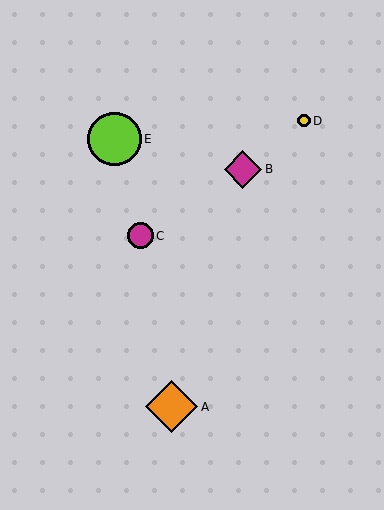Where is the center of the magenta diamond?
The center of the magenta diamond is at (243, 169).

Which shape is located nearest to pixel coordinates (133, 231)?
The magenta circle (labeled C) at (140, 236) is nearest to that location.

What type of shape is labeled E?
Shape E is a lime circle.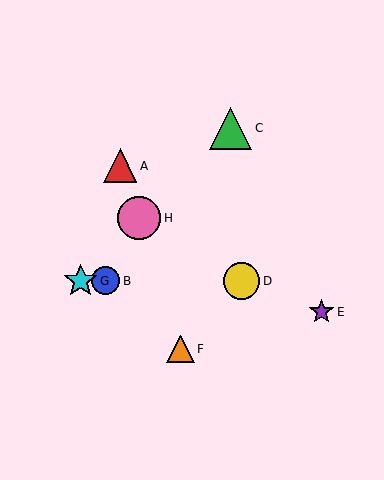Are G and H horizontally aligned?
No, G is at y≈281 and H is at y≈218.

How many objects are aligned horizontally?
3 objects (B, D, G) are aligned horizontally.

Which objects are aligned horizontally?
Objects B, D, G are aligned horizontally.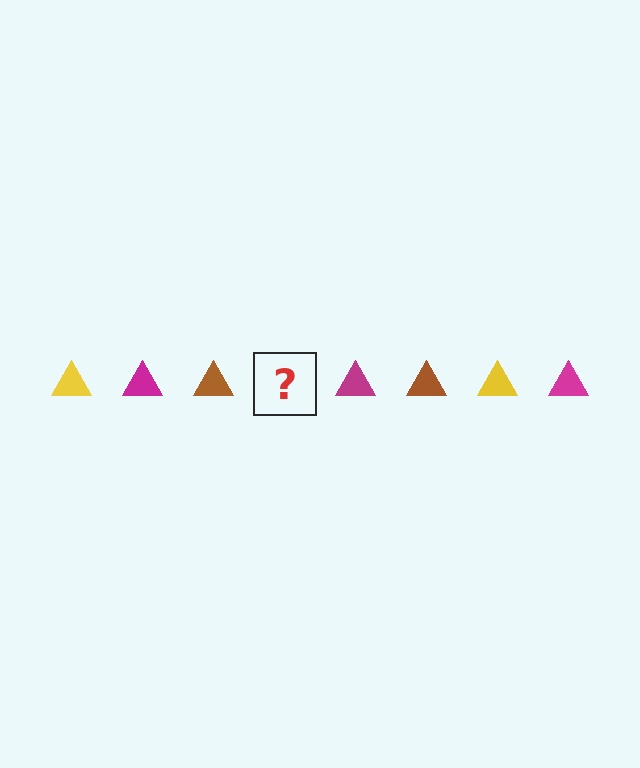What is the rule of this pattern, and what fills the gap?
The rule is that the pattern cycles through yellow, magenta, brown triangles. The gap should be filled with a yellow triangle.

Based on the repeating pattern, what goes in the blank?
The blank should be a yellow triangle.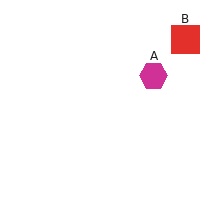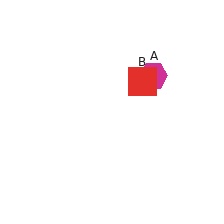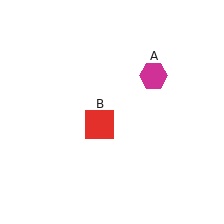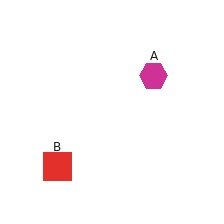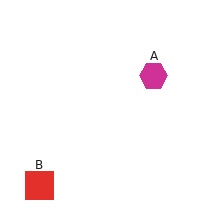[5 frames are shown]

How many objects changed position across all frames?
1 object changed position: red square (object B).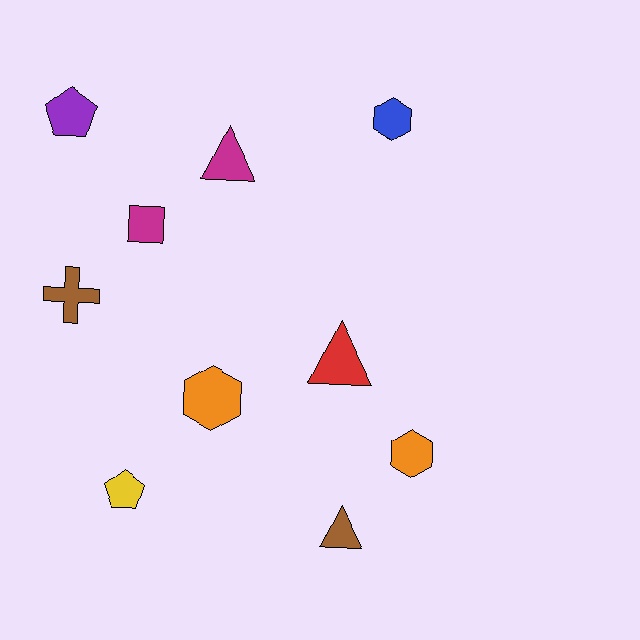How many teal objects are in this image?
There are no teal objects.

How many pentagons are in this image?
There are 2 pentagons.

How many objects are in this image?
There are 10 objects.